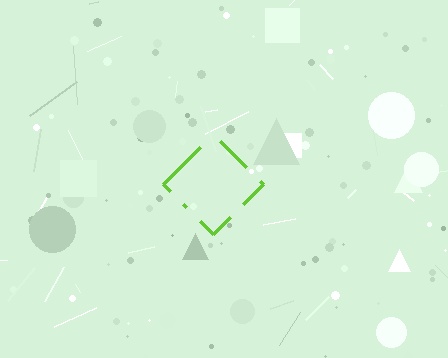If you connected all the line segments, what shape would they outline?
They would outline a diamond.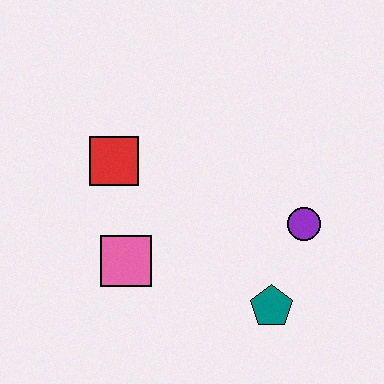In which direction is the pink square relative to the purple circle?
The pink square is to the left of the purple circle.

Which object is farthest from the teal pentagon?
The red square is farthest from the teal pentagon.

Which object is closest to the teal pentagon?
The purple circle is closest to the teal pentagon.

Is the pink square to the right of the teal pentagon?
No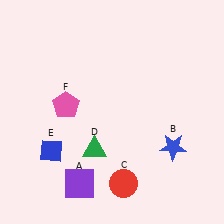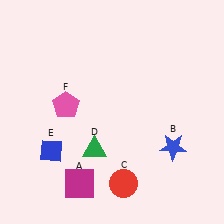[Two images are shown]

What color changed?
The square (A) changed from purple in Image 1 to magenta in Image 2.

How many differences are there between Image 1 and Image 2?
There is 1 difference between the two images.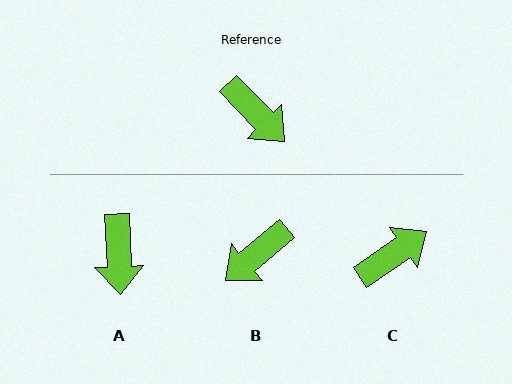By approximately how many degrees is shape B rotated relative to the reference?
Approximately 94 degrees clockwise.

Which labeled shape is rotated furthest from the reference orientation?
B, about 94 degrees away.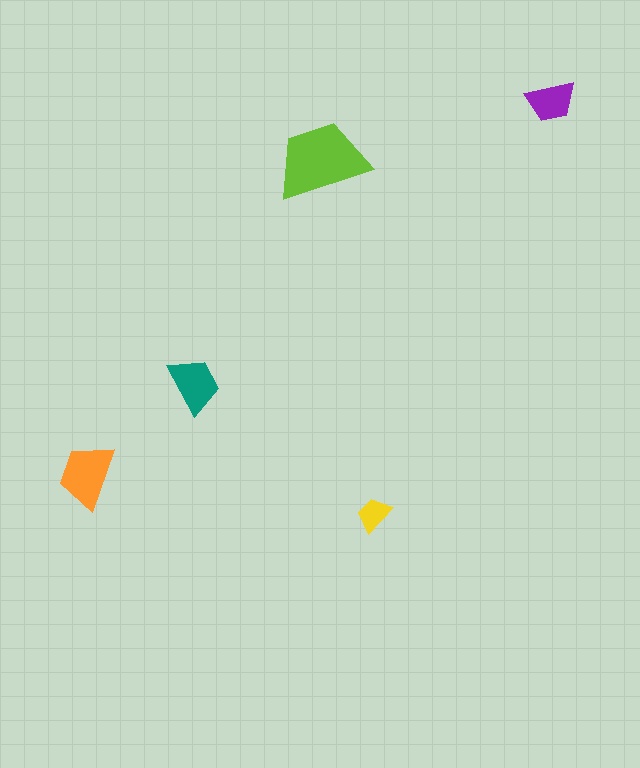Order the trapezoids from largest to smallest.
the lime one, the orange one, the teal one, the purple one, the yellow one.